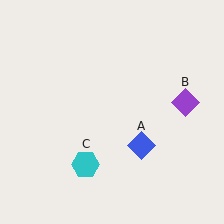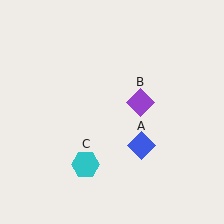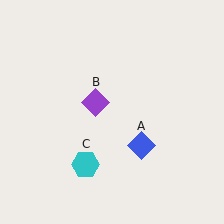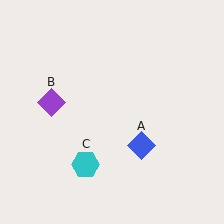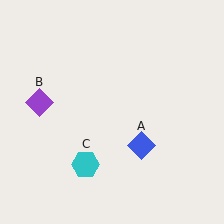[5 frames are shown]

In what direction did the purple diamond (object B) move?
The purple diamond (object B) moved left.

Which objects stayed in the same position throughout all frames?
Blue diamond (object A) and cyan hexagon (object C) remained stationary.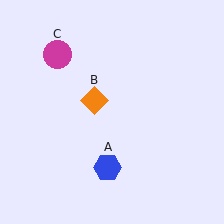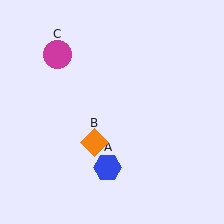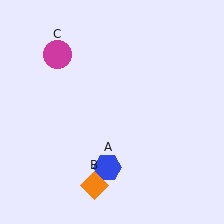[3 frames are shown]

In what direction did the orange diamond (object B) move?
The orange diamond (object B) moved down.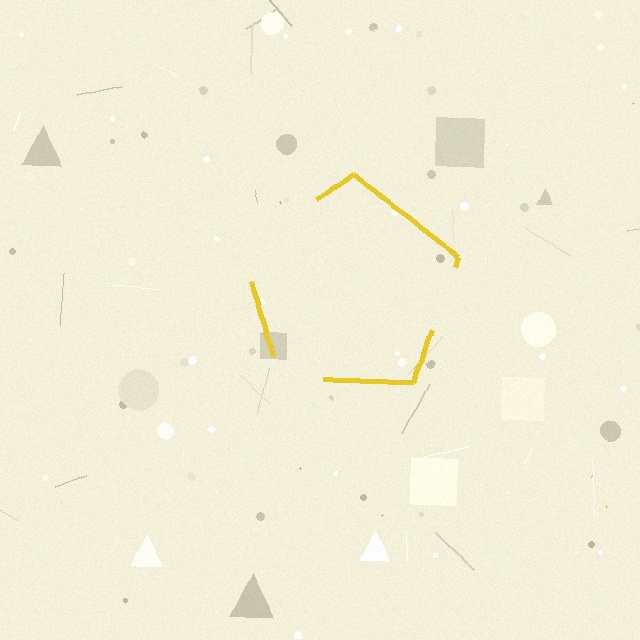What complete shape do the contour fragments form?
The contour fragments form a pentagon.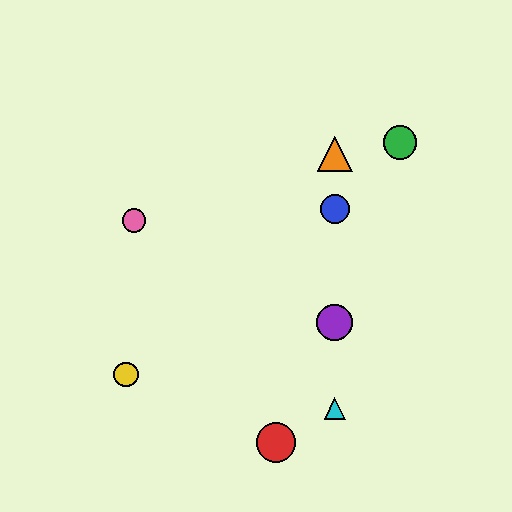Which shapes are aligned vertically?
The blue circle, the purple circle, the orange triangle, the cyan triangle are aligned vertically.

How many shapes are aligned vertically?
4 shapes (the blue circle, the purple circle, the orange triangle, the cyan triangle) are aligned vertically.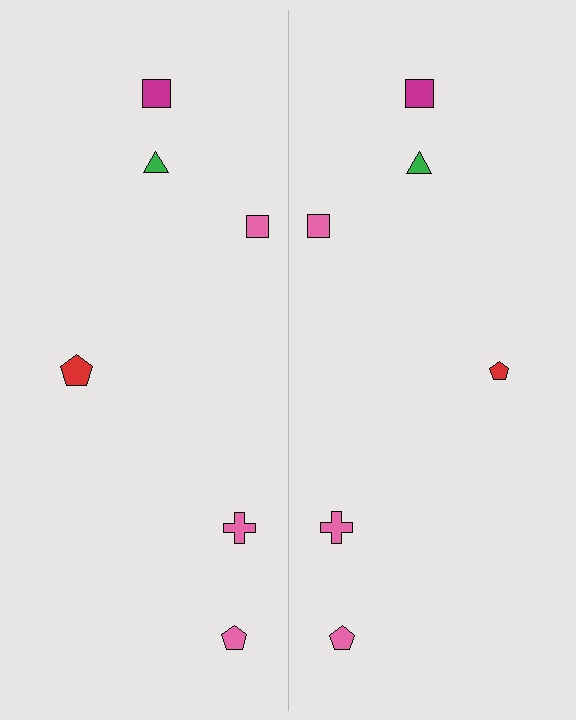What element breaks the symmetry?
The red pentagon on the right side has a different size than its mirror counterpart.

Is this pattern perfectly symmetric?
No, the pattern is not perfectly symmetric. The red pentagon on the right side has a different size than its mirror counterpart.